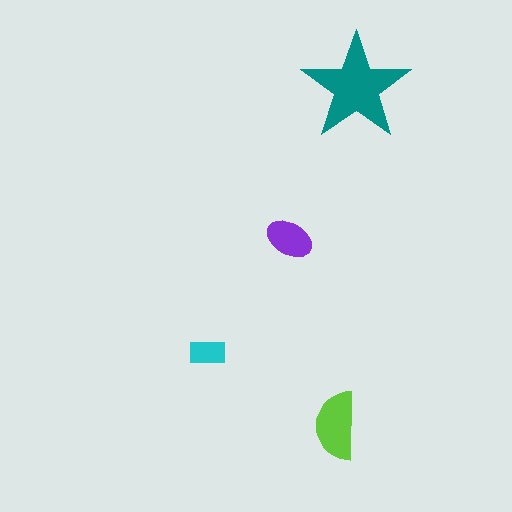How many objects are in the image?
There are 4 objects in the image.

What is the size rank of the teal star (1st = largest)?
1st.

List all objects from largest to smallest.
The teal star, the lime semicircle, the purple ellipse, the cyan rectangle.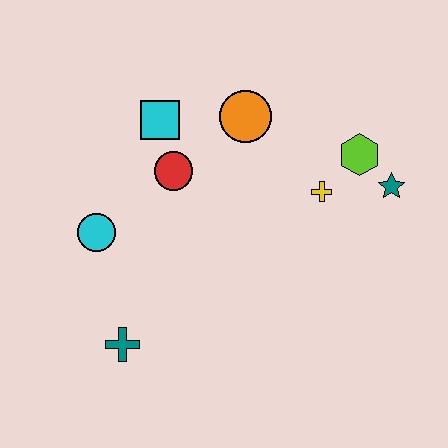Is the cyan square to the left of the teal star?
Yes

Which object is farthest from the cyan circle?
The teal star is farthest from the cyan circle.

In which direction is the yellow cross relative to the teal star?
The yellow cross is to the left of the teal star.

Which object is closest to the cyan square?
The red circle is closest to the cyan square.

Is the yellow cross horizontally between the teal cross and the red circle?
No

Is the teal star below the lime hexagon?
Yes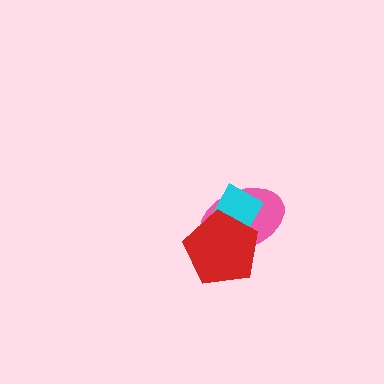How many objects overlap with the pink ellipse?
2 objects overlap with the pink ellipse.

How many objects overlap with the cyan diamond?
2 objects overlap with the cyan diamond.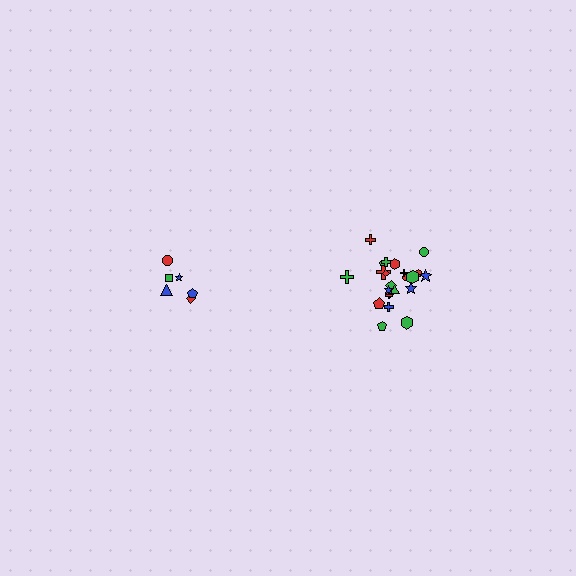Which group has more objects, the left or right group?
The right group.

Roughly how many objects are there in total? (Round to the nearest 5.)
Roughly 30 objects in total.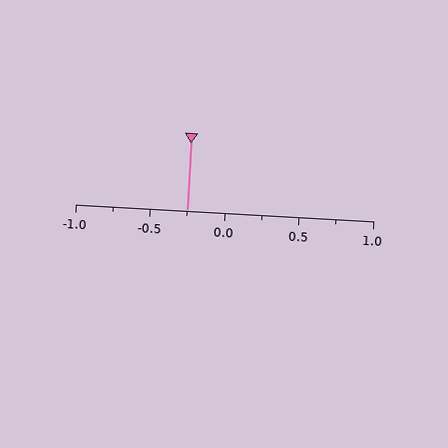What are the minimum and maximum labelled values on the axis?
The axis runs from -1.0 to 1.0.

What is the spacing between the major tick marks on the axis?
The major ticks are spaced 0.5 apart.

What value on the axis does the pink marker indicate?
The marker indicates approximately -0.25.